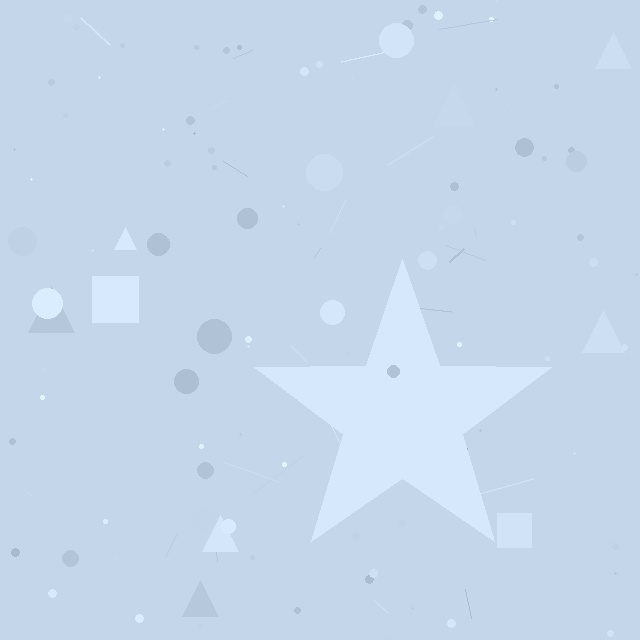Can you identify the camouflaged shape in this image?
The camouflaged shape is a star.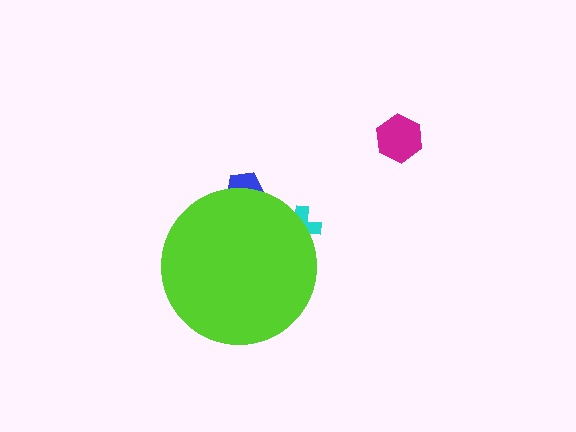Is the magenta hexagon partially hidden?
No, the magenta hexagon is fully visible.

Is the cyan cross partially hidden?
Yes, the cyan cross is partially hidden behind the lime circle.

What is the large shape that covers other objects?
A lime circle.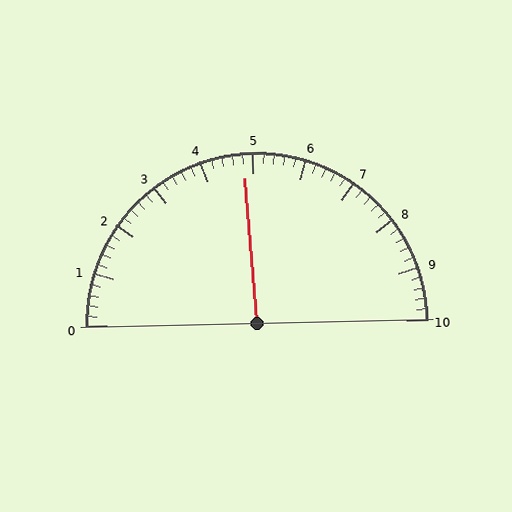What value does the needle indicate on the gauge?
The needle indicates approximately 4.8.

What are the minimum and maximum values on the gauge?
The gauge ranges from 0 to 10.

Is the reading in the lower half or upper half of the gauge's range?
The reading is in the lower half of the range (0 to 10).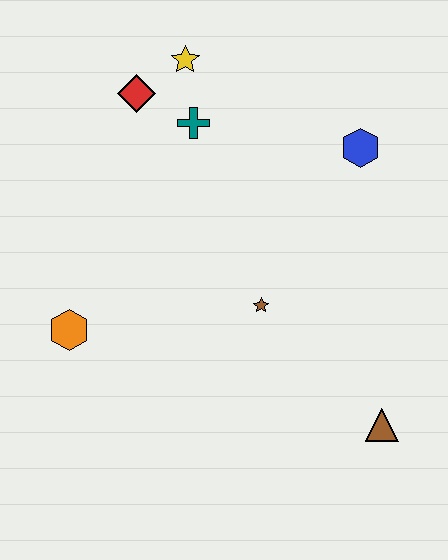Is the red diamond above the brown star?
Yes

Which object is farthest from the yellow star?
The brown triangle is farthest from the yellow star.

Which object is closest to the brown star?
The brown triangle is closest to the brown star.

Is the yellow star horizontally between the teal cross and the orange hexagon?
Yes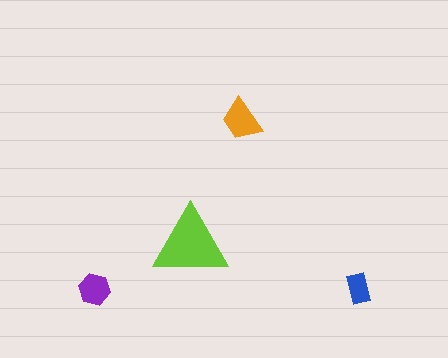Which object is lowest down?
The purple hexagon is bottommost.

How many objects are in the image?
There are 4 objects in the image.